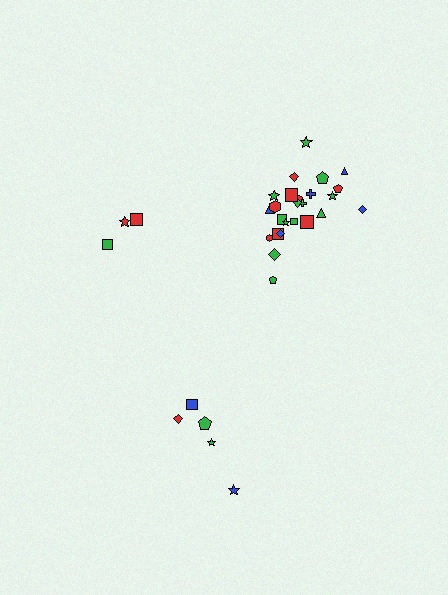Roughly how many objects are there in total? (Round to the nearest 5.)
Roughly 35 objects in total.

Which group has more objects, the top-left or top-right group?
The top-right group.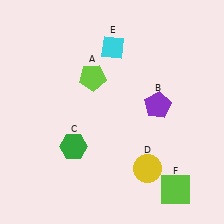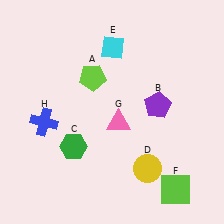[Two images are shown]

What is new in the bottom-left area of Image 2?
A blue cross (H) was added in the bottom-left area of Image 2.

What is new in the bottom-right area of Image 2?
A pink triangle (G) was added in the bottom-right area of Image 2.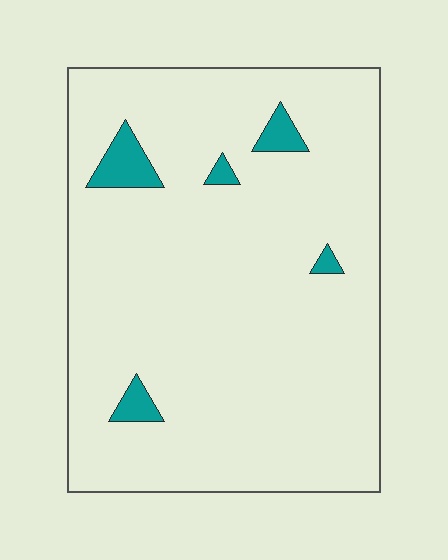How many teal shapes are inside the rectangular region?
5.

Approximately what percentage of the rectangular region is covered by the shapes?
Approximately 5%.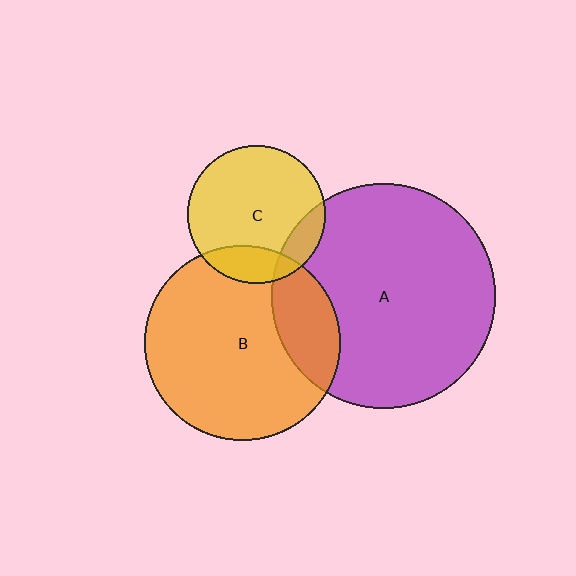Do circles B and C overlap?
Yes.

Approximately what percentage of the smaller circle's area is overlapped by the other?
Approximately 15%.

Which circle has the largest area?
Circle A (purple).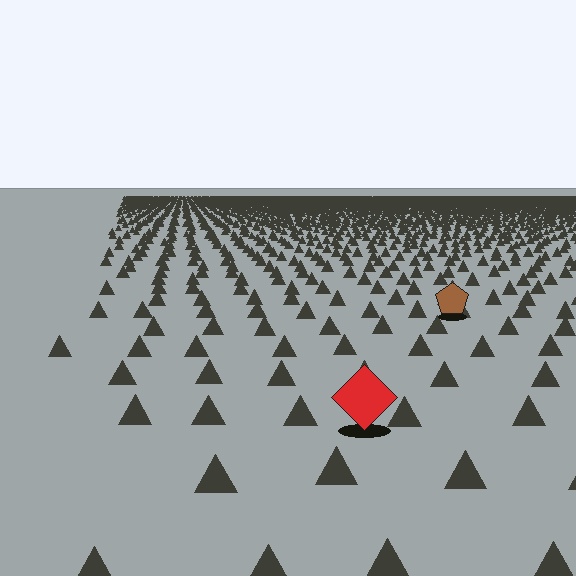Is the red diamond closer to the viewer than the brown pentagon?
Yes. The red diamond is closer — you can tell from the texture gradient: the ground texture is coarser near it.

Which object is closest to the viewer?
The red diamond is closest. The texture marks near it are larger and more spread out.